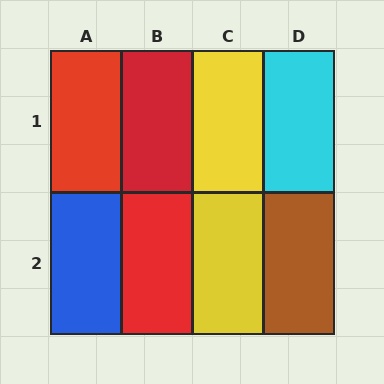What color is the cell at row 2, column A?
Blue.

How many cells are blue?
1 cell is blue.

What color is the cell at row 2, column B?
Red.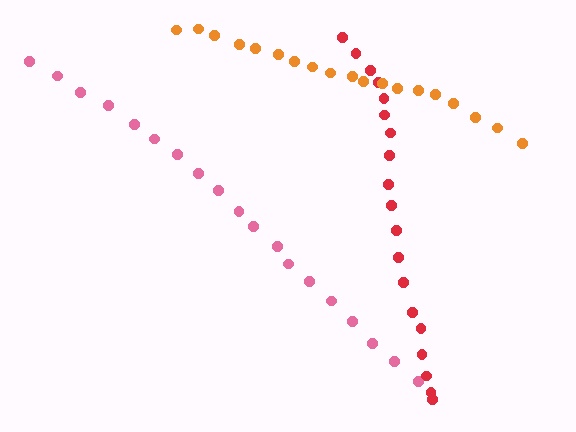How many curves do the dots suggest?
There are 3 distinct paths.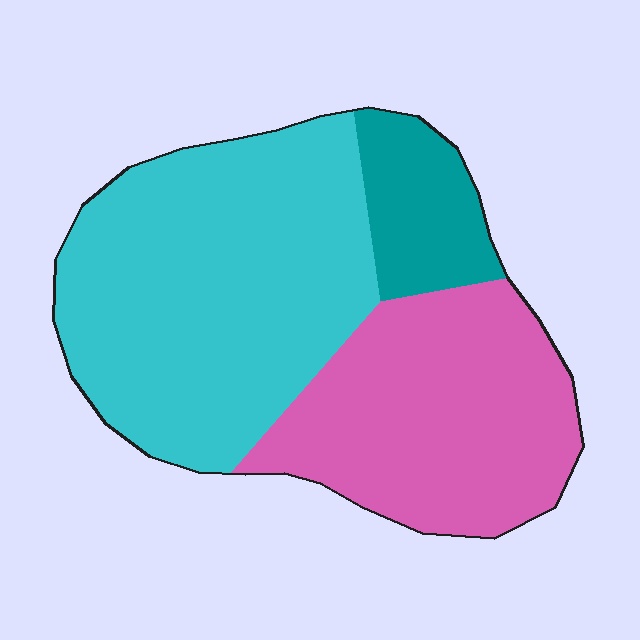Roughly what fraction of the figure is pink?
Pink covers around 35% of the figure.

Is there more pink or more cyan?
Cyan.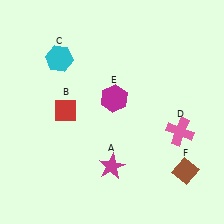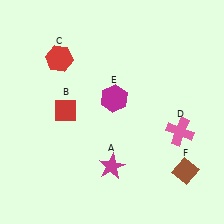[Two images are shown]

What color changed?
The hexagon (C) changed from cyan in Image 1 to red in Image 2.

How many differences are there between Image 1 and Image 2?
There is 1 difference between the two images.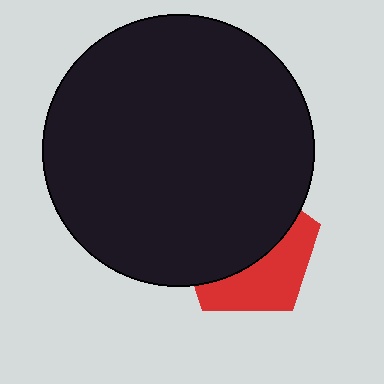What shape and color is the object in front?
The object in front is a black circle.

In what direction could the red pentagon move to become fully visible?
The red pentagon could move down. That would shift it out from behind the black circle entirely.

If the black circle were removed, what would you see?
You would see the complete red pentagon.